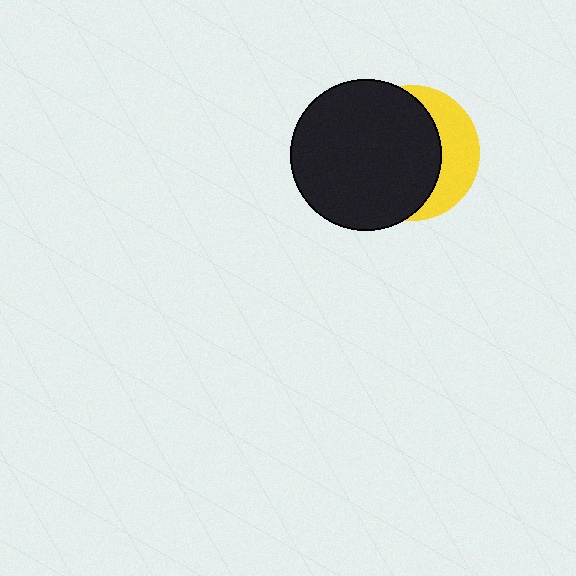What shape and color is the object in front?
The object in front is a black circle.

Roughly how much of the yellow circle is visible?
A small part of it is visible (roughly 33%).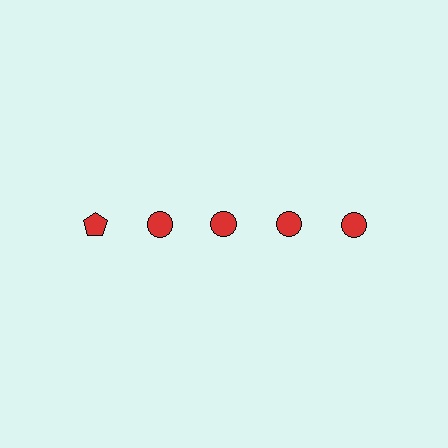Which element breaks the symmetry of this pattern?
The red pentagon in the top row, leftmost column breaks the symmetry. All other shapes are red circles.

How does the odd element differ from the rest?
It has a different shape: pentagon instead of circle.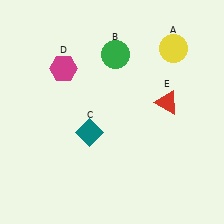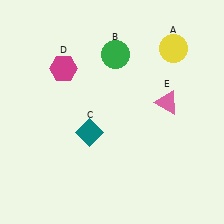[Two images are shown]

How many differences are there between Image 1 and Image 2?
There is 1 difference between the two images.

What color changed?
The triangle (E) changed from red in Image 1 to pink in Image 2.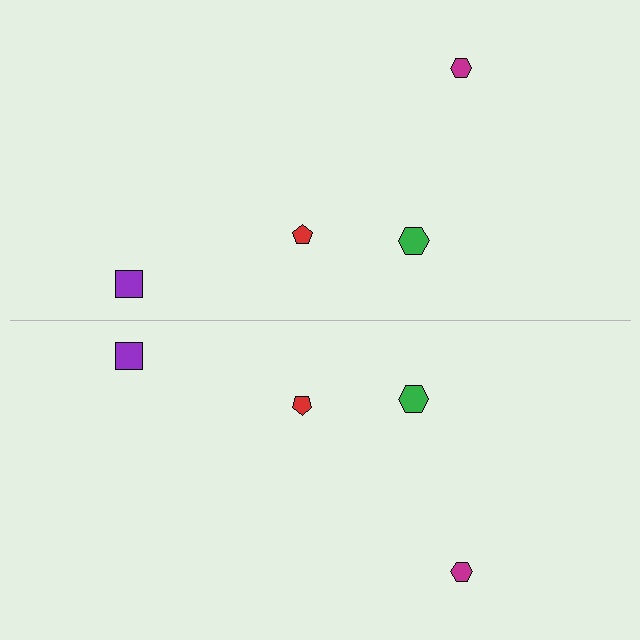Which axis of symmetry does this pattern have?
The pattern has a horizontal axis of symmetry running through the center of the image.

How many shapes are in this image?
There are 8 shapes in this image.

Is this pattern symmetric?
Yes, this pattern has bilateral (reflection) symmetry.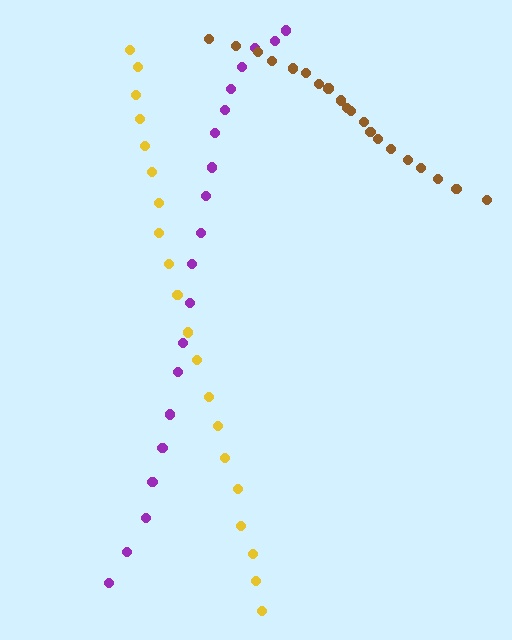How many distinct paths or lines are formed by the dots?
There are 3 distinct paths.